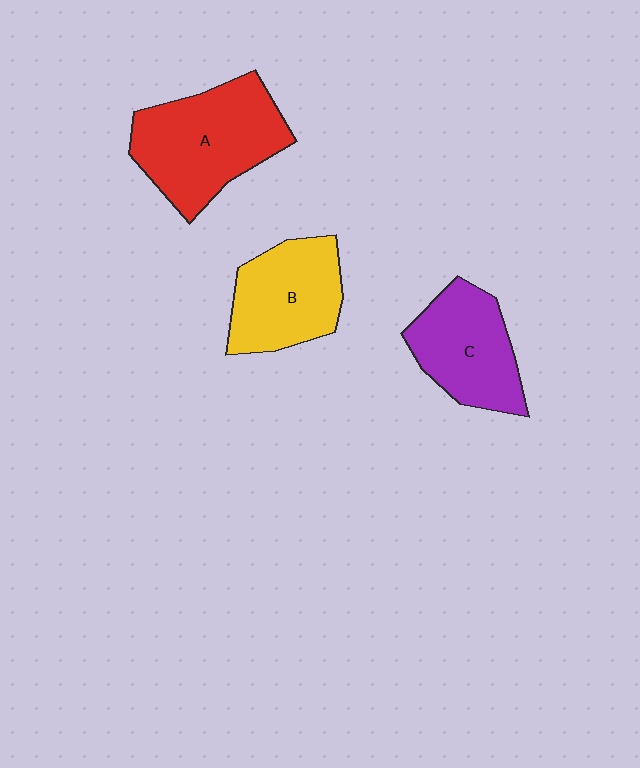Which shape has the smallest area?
Shape C (purple).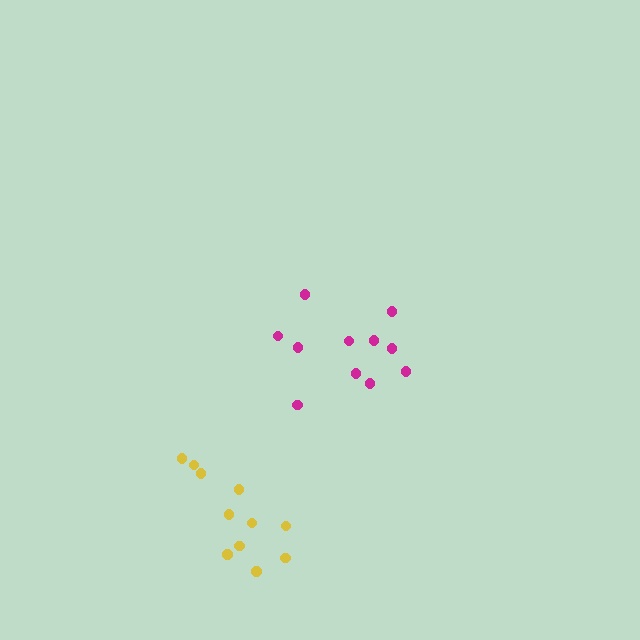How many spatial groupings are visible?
There are 2 spatial groupings.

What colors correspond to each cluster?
The clusters are colored: yellow, magenta.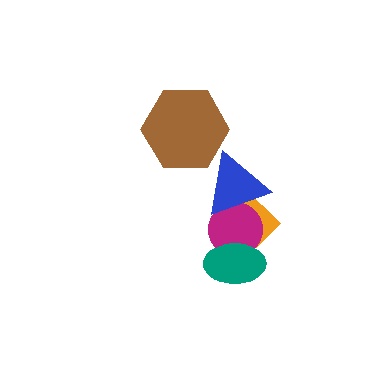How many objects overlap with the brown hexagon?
0 objects overlap with the brown hexagon.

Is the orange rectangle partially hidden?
Yes, it is partially covered by another shape.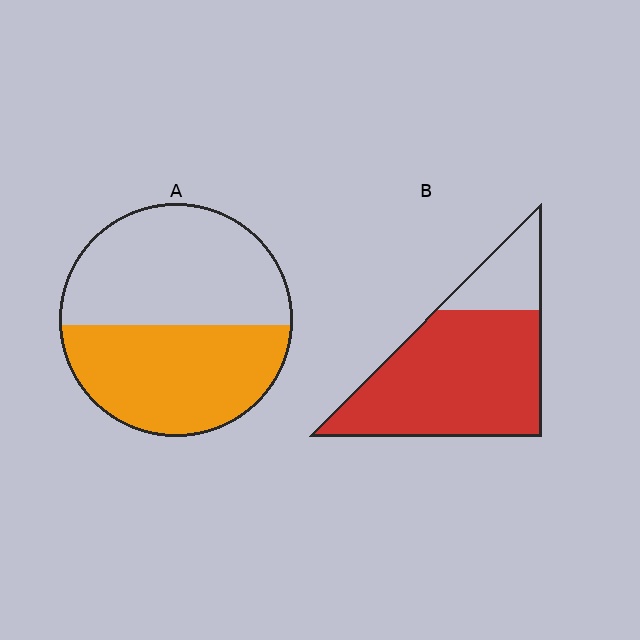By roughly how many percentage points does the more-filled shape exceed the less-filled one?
By roughly 30 percentage points (B over A).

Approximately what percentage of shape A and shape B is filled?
A is approximately 45% and B is approximately 80%.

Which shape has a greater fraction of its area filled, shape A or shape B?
Shape B.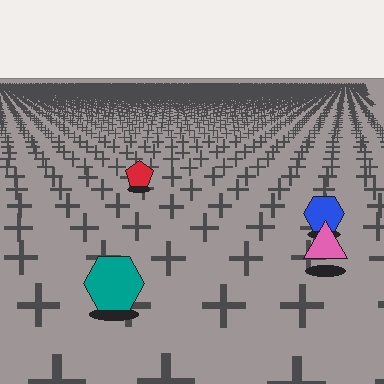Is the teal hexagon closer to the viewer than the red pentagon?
Yes. The teal hexagon is closer — you can tell from the texture gradient: the ground texture is coarser near it.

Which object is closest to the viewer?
The teal hexagon is closest. The texture marks near it are larger and more spread out.